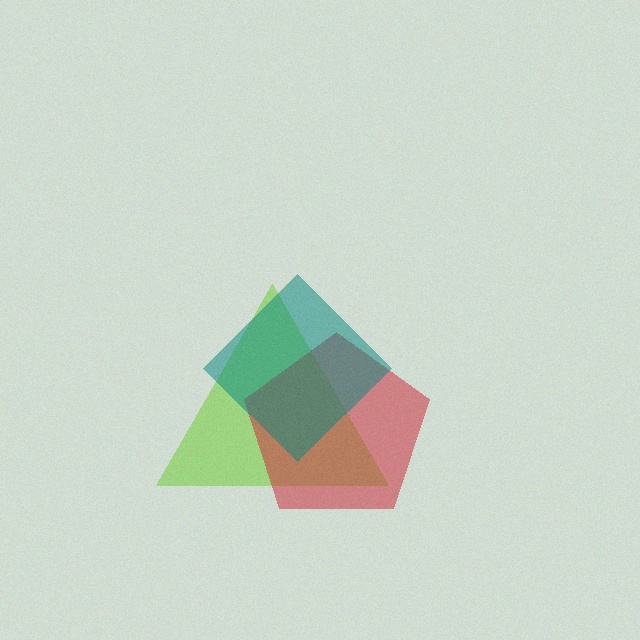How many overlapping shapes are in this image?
There are 3 overlapping shapes in the image.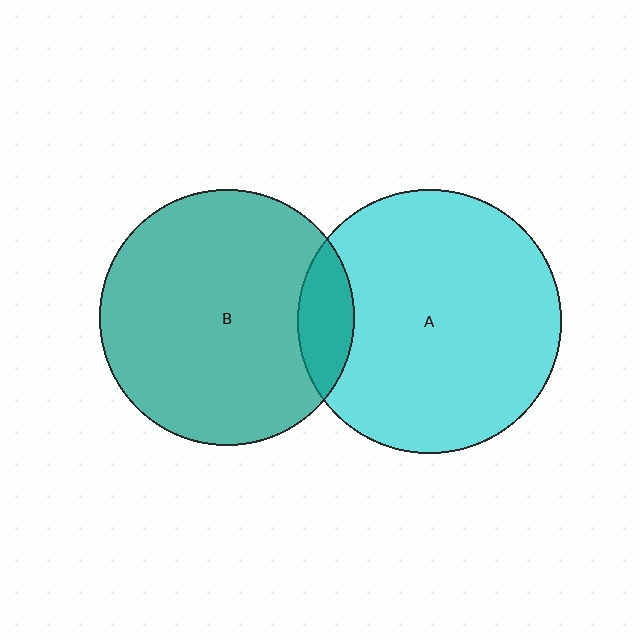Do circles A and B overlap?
Yes.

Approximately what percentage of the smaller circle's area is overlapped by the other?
Approximately 10%.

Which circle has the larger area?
Circle A (cyan).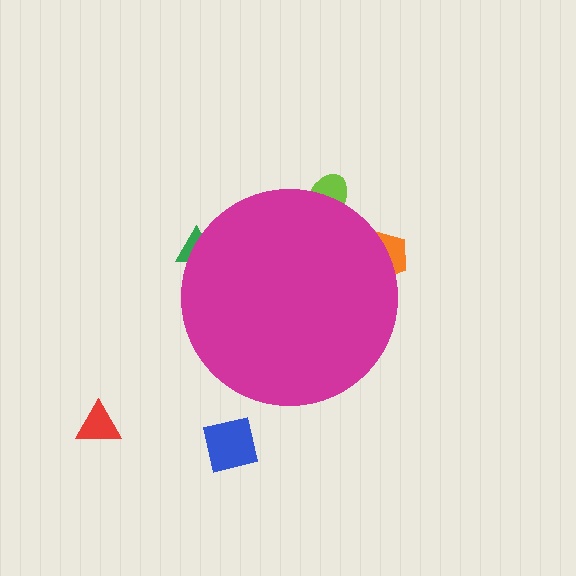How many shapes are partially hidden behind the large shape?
3 shapes are partially hidden.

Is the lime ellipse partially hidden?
Yes, the lime ellipse is partially hidden behind the magenta circle.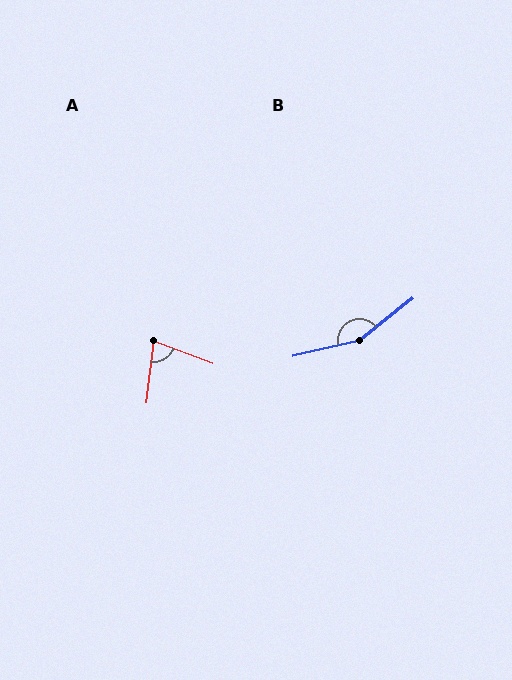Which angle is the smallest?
A, at approximately 77 degrees.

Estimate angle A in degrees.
Approximately 77 degrees.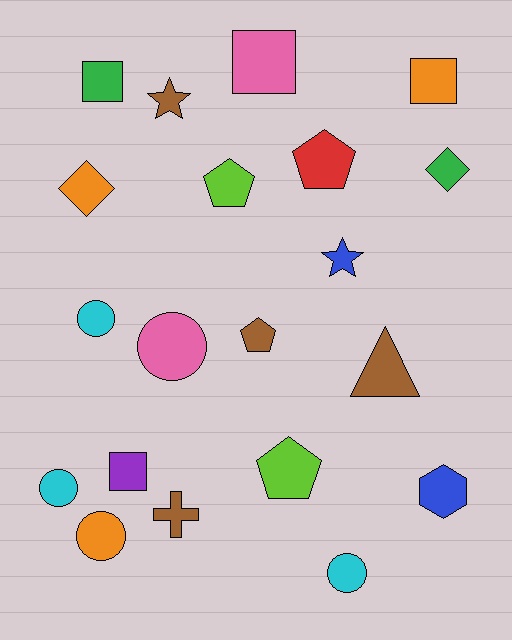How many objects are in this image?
There are 20 objects.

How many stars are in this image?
There are 2 stars.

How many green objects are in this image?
There are 2 green objects.